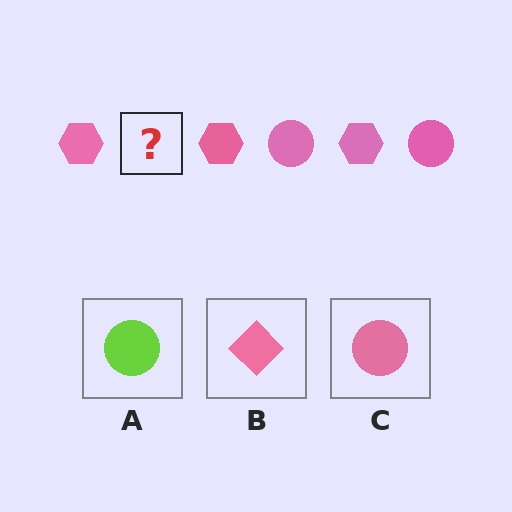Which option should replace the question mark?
Option C.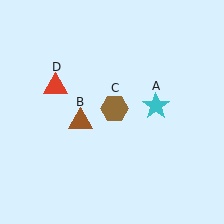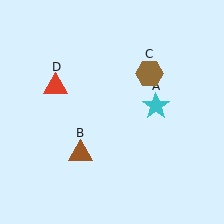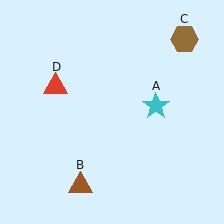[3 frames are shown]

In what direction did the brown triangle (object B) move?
The brown triangle (object B) moved down.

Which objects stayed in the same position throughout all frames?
Cyan star (object A) and red triangle (object D) remained stationary.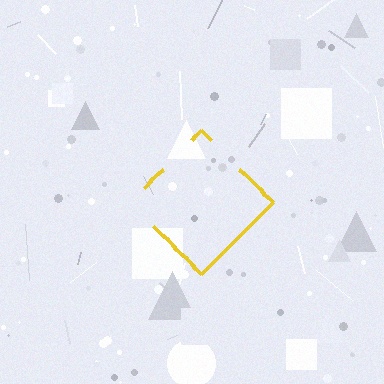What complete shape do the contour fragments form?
The contour fragments form a diamond.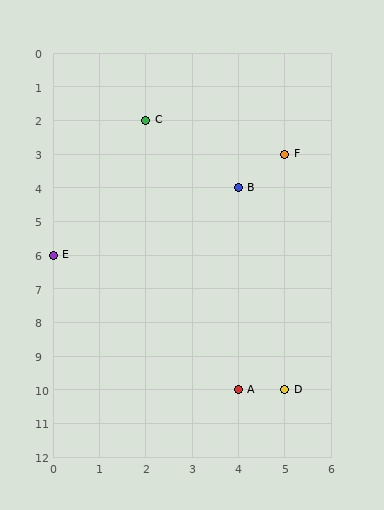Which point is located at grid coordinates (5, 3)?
Point F is at (5, 3).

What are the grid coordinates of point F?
Point F is at grid coordinates (5, 3).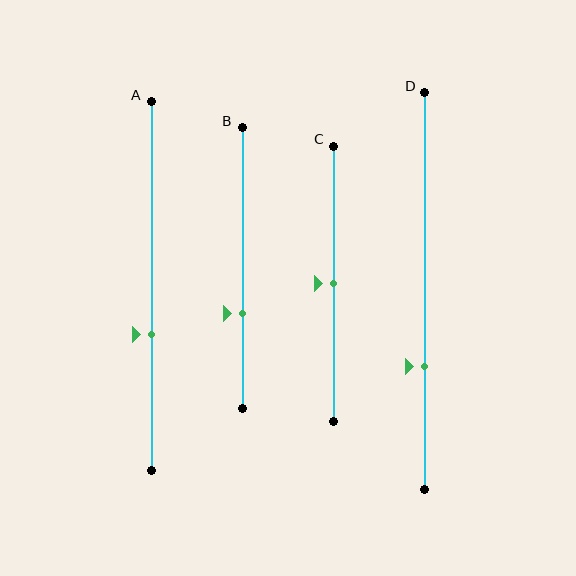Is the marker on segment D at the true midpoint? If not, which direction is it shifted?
No, the marker on segment D is shifted downward by about 19% of the segment length.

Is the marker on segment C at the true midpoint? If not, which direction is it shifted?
Yes, the marker on segment C is at the true midpoint.